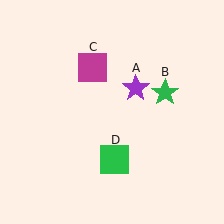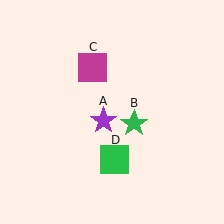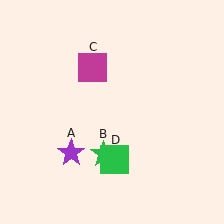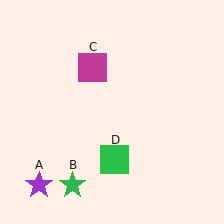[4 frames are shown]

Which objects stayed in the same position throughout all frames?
Magenta square (object C) and green square (object D) remained stationary.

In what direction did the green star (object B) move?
The green star (object B) moved down and to the left.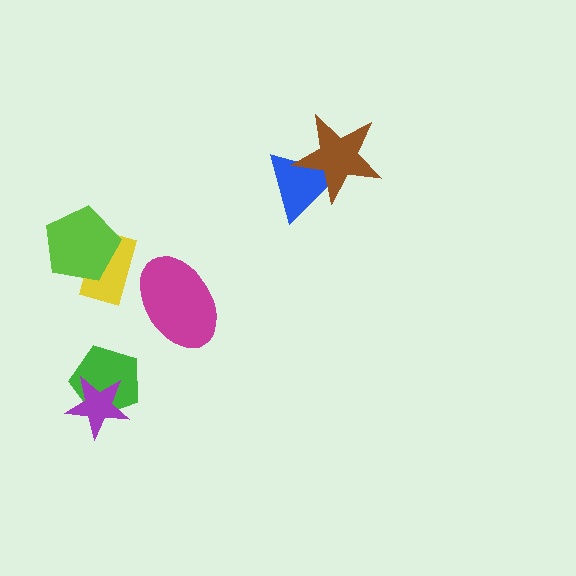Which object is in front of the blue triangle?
The brown star is in front of the blue triangle.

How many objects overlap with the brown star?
1 object overlaps with the brown star.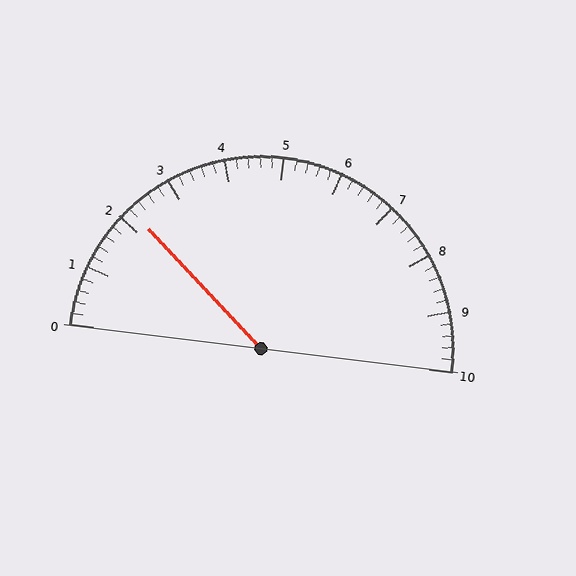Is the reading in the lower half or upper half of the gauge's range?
The reading is in the lower half of the range (0 to 10).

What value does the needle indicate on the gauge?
The needle indicates approximately 2.2.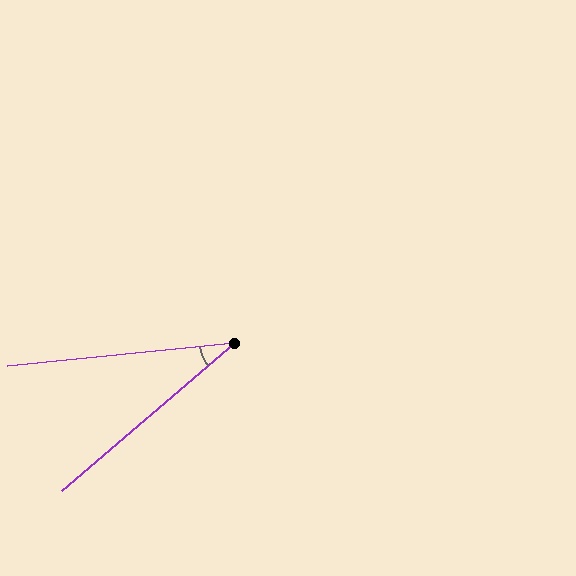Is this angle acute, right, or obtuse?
It is acute.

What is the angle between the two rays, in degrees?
Approximately 35 degrees.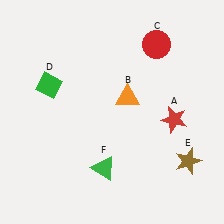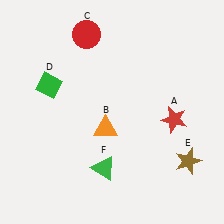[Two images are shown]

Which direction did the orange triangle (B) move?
The orange triangle (B) moved down.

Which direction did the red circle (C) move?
The red circle (C) moved left.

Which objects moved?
The objects that moved are: the orange triangle (B), the red circle (C).